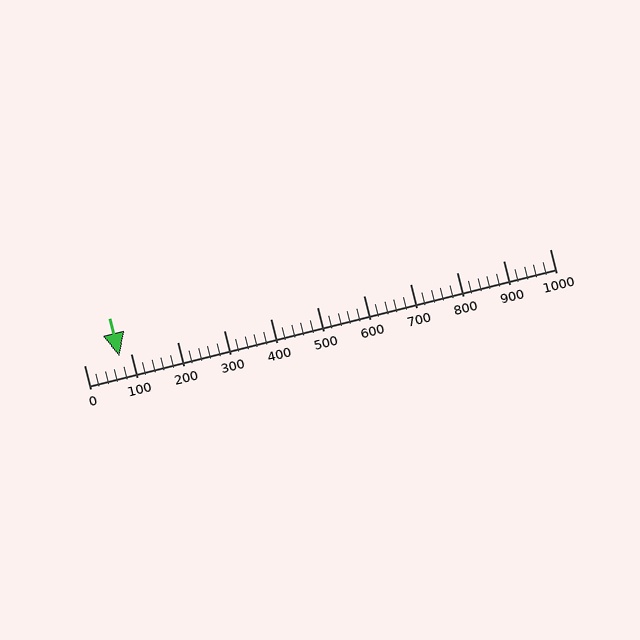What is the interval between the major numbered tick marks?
The major tick marks are spaced 100 units apart.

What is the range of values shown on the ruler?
The ruler shows values from 0 to 1000.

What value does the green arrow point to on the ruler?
The green arrow points to approximately 76.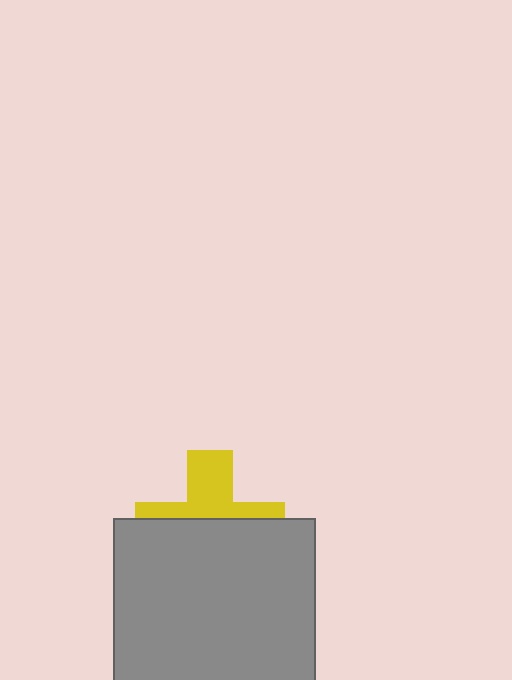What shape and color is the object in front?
The object in front is a gray square.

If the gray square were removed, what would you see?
You would see the complete yellow cross.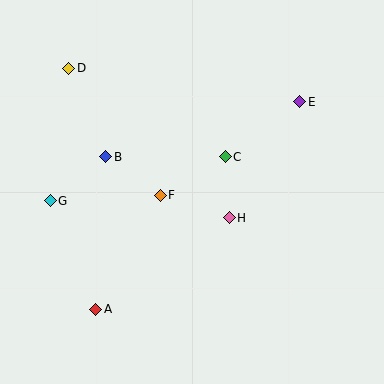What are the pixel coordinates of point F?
Point F is at (160, 195).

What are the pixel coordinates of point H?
Point H is at (229, 218).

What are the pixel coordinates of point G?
Point G is at (50, 201).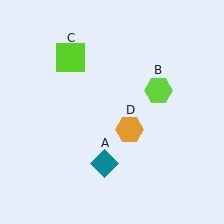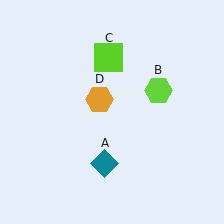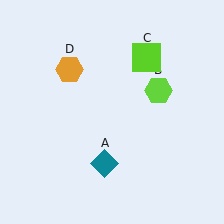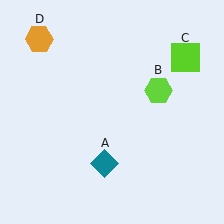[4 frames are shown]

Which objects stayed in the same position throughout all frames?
Teal diamond (object A) and lime hexagon (object B) remained stationary.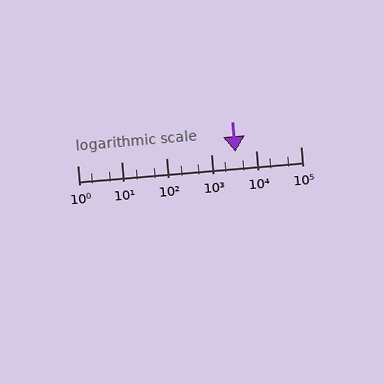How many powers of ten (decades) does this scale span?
The scale spans 5 decades, from 1 to 100000.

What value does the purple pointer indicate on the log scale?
The pointer indicates approximately 3400.